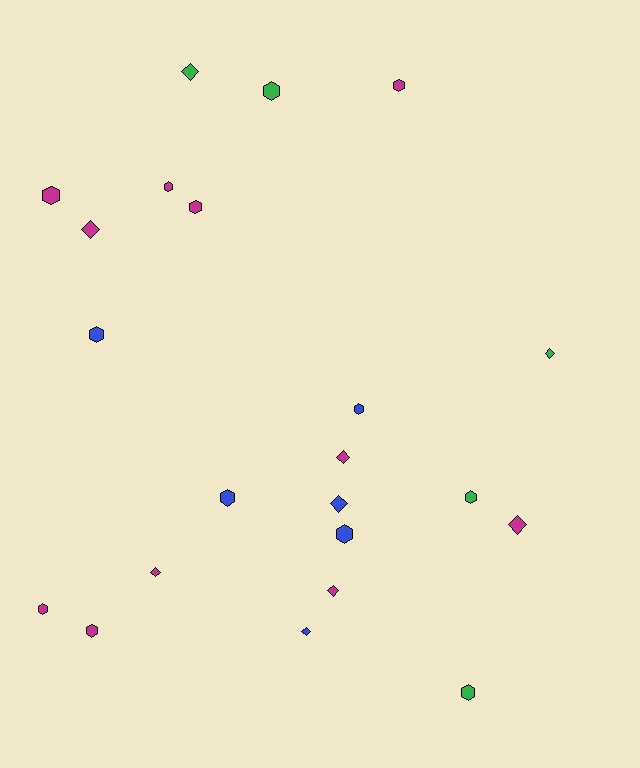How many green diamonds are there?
There are 2 green diamonds.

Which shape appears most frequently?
Hexagon, with 13 objects.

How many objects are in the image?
There are 22 objects.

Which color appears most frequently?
Magenta, with 11 objects.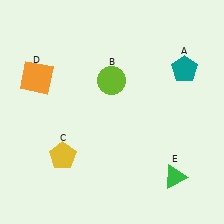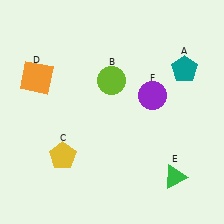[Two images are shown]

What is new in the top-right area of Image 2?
A purple circle (F) was added in the top-right area of Image 2.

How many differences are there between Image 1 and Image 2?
There is 1 difference between the two images.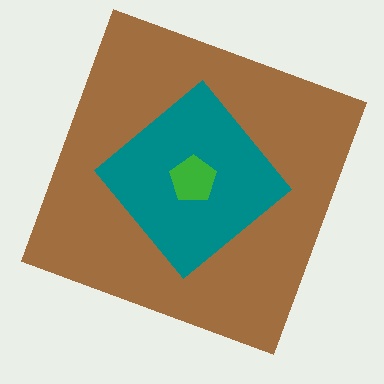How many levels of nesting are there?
3.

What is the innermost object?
The green pentagon.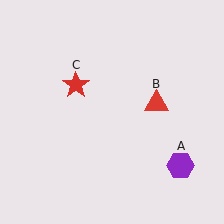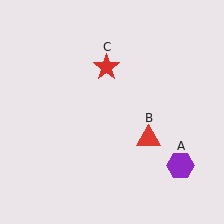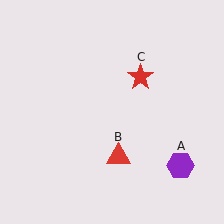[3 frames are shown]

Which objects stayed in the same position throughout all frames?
Purple hexagon (object A) remained stationary.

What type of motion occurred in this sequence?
The red triangle (object B), red star (object C) rotated clockwise around the center of the scene.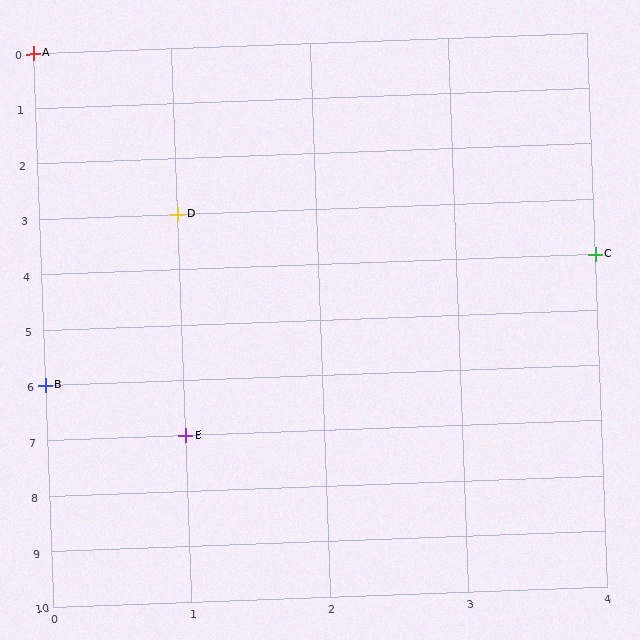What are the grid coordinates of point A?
Point A is at grid coordinates (0, 0).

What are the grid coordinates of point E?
Point E is at grid coordinates (1, 7).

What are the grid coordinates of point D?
Point D is at grid coordinates (1, 3).